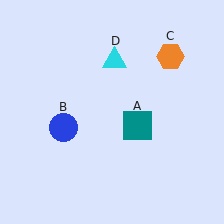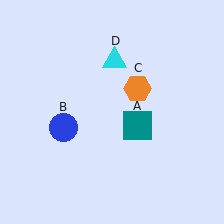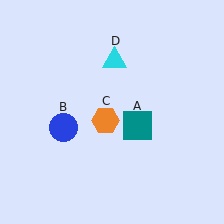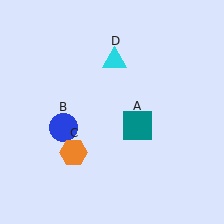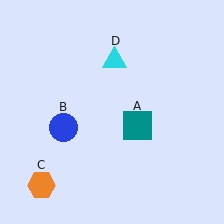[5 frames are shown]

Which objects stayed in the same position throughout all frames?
Teal square (object A) and blue circle (object B) and cyan triangle (object D) remained stationary.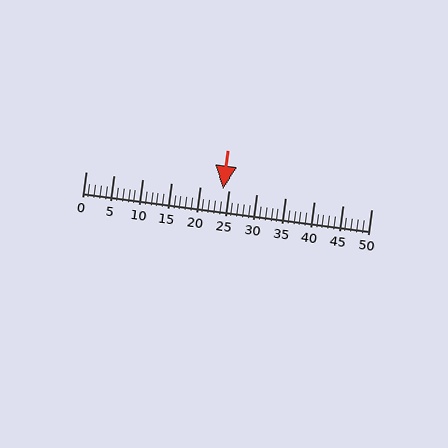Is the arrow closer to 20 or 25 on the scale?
The arrow is closer to 25.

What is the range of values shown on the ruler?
The ruler shows values from 0 to 50.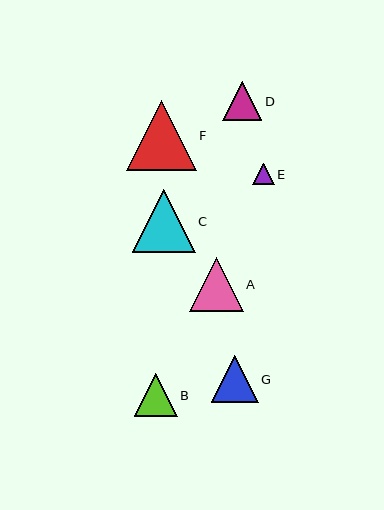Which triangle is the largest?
Triangle F is the largest with a size of approximately 70 pixels.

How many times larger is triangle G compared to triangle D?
Triangle G is approximately 1.2 times the size of triangle D.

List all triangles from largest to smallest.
From largest to smallest: F, C, A, G, B, D, E.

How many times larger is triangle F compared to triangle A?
Triangle F is approximately 1.3 times the size of triangle A.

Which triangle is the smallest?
Triangle E is the smallest with a size of approximately 21 pixels.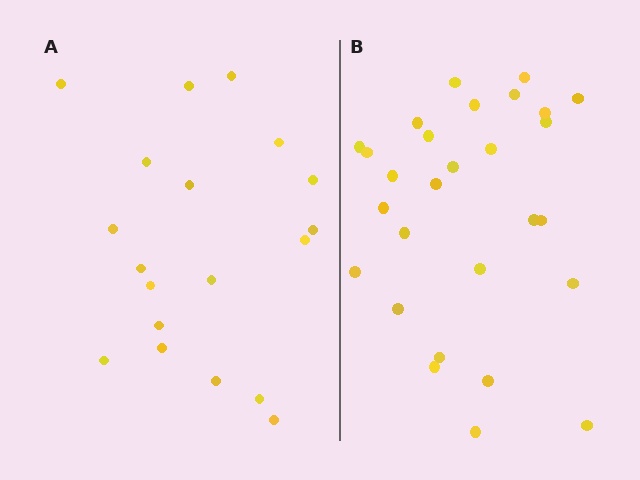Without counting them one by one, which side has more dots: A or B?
Region B (the right region) has more dots.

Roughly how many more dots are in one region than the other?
Region B has roughly 8 or so more dots than region A.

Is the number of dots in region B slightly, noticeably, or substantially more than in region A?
Region B has substantially more. The ratio is roughly 1.5 to 1.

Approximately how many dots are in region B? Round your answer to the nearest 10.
About 30 dots. (The exact count is 28, which rounds to 30.)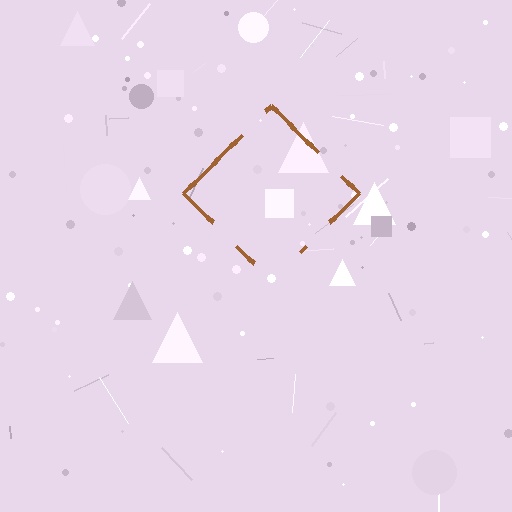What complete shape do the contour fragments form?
The contour fragments form a diamond.